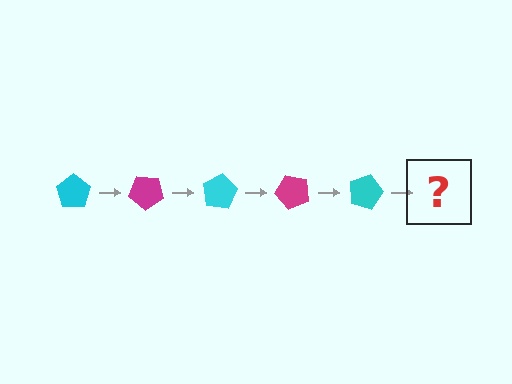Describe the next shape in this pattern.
It should be a magenta pentagon, rotated 200 degrees from the start.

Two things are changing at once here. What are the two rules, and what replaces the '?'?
The two rules are that it rotates 40 degrees each step and the color cycles through cyan and magenta. The '?' should be a magenta pentagon, rotated 200 degrees from the start.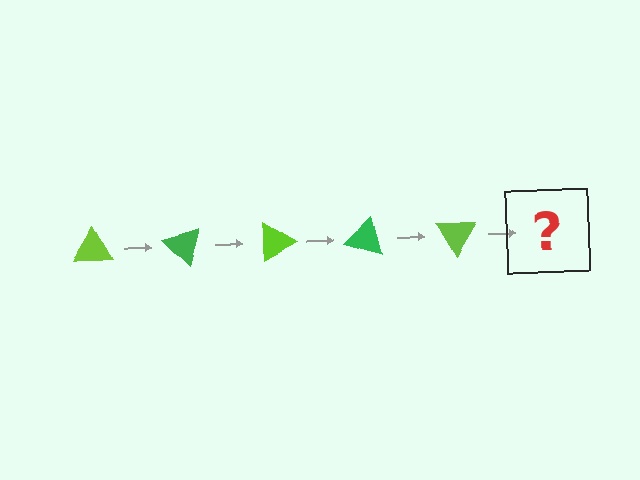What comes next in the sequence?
The next element should be a green triangle, rotated 225 degrees from the start.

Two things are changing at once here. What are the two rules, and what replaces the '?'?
The two rules are that it rotates 45 degrees each step and the color cycles through lime and green. The '?' should be a green triangle, rotated 225 degrees from the start.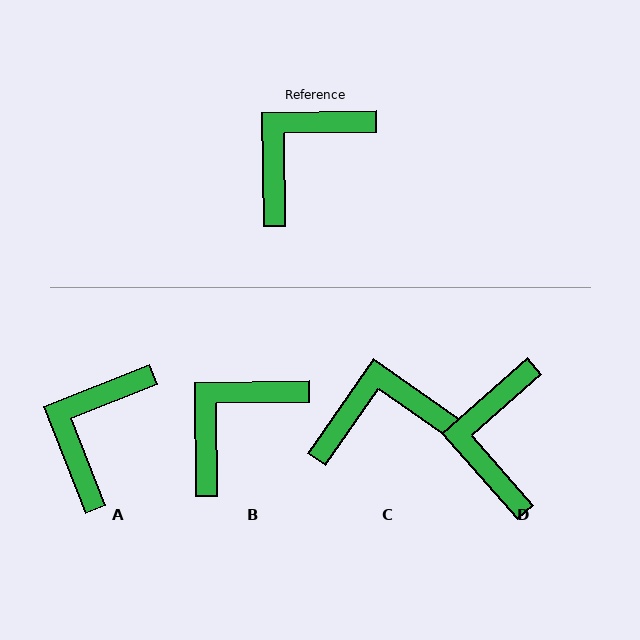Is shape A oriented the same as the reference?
No, it is off by about 21 degrees.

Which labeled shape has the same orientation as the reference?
B.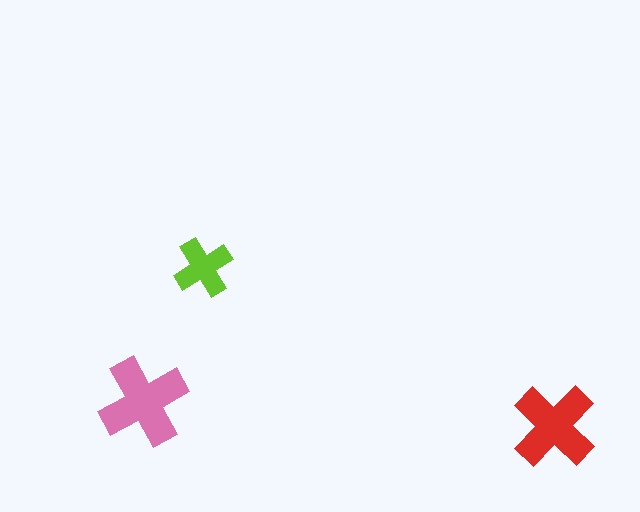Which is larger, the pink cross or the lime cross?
The pink one.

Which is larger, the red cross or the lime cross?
The red one.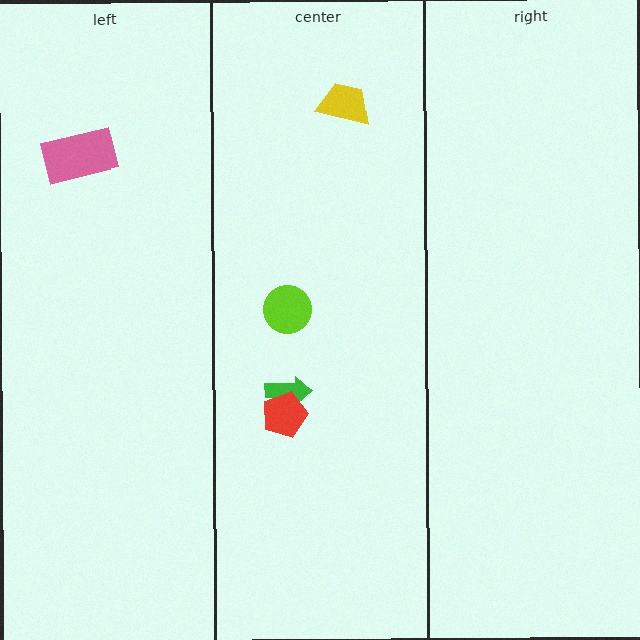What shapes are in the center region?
The yellow trapezoid, the lime circle, the green arrow, the red pentagon.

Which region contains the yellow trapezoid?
The center region.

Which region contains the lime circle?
The center region.